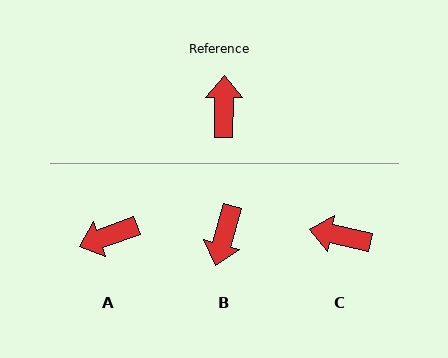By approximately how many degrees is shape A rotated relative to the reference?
Approximately 111 degrees counter-clockwise.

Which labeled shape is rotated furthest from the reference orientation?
B, about 165 degrees away.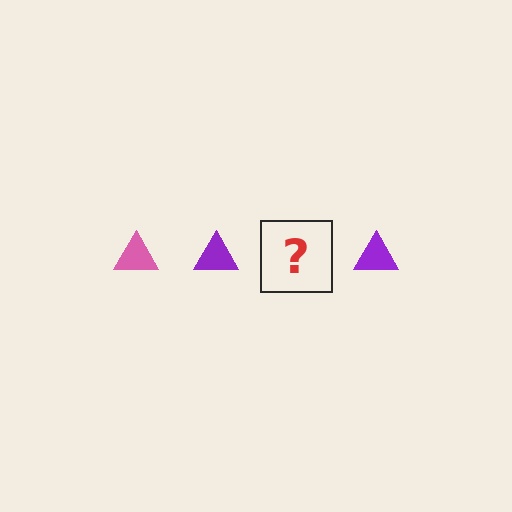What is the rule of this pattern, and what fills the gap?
The rule is that the pattern cycles through pink, purple triangles. The gap should be filled with a pink triangle.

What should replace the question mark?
The question mark should be replaced with a pink triangle.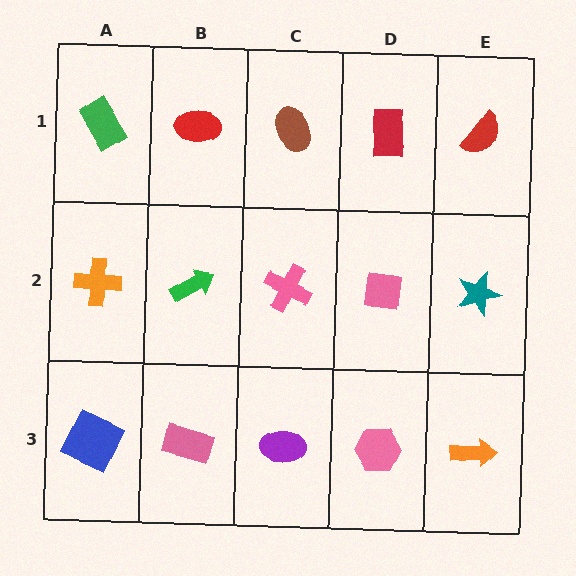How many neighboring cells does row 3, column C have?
3.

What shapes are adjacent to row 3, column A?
An orange cross (row 2, column A), a pink rectangle (row 3, column B).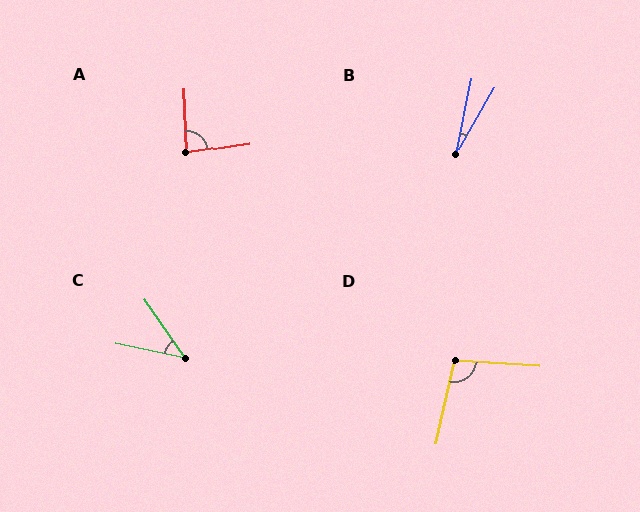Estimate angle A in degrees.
Approximately 83 degrees.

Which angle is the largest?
D, at approximately 99 degrees.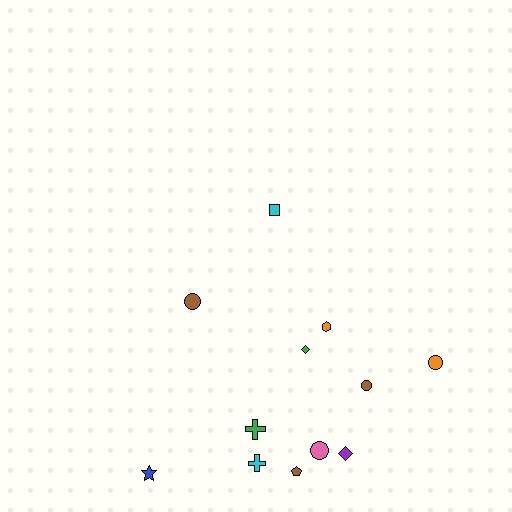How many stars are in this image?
There is 1 star.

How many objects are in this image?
There are 12 objects.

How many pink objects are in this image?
There is 1 pink object.